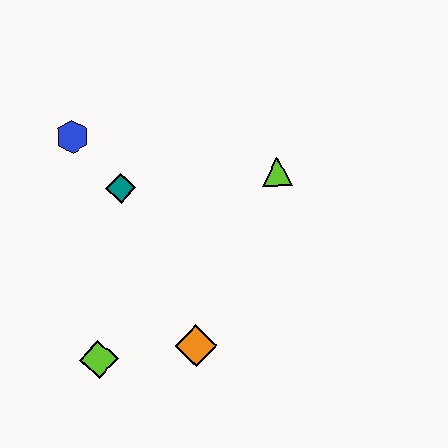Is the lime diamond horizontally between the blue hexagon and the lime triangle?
Yes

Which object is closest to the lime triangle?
The teal diamond is closest to the lime triangle.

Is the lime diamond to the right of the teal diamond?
No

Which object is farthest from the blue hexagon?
The orange diamond is farthest from the blue hexagon.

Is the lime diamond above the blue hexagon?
No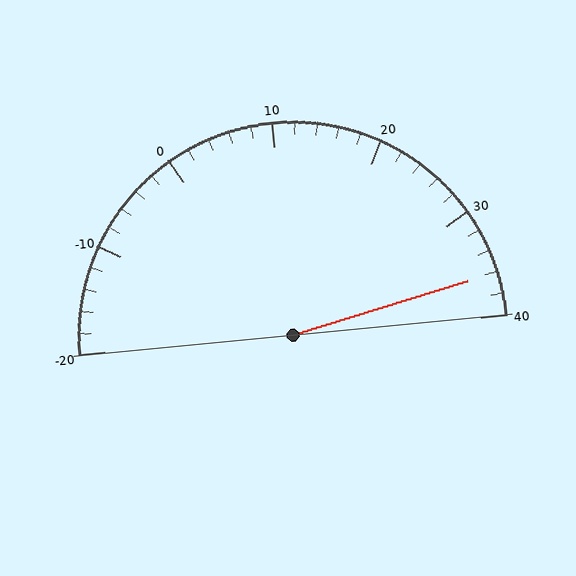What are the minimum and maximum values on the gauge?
The gauge ranges from -20 to 40.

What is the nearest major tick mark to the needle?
The nearest major tick mark is 40.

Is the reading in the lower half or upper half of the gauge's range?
The reading is in the upper half of the range (-20 to 40).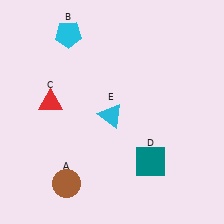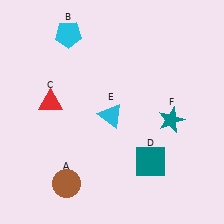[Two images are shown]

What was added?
A teal star (F) was added in Image 2.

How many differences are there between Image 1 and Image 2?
There is 1 difference between the two images.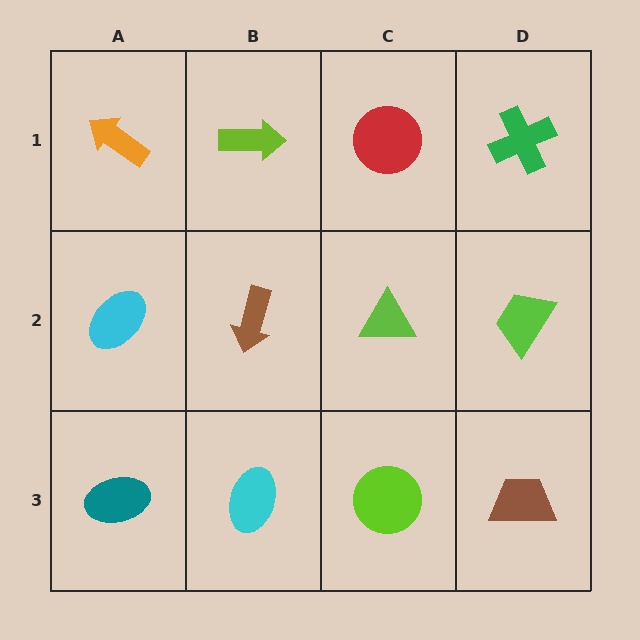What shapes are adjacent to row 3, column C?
A lime triangle (row 2, column C), a cyan ellipse (row 3, column B), a brown trapezoid (row 3, column D).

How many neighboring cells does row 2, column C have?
4.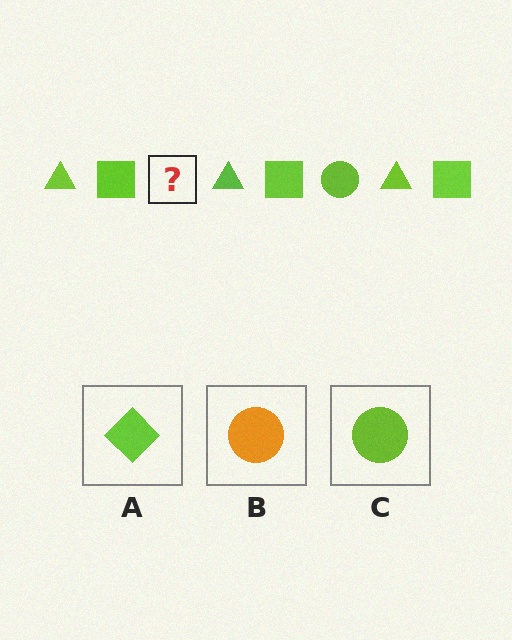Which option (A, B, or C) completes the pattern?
C.